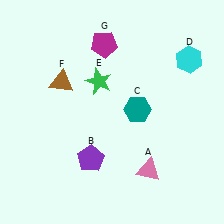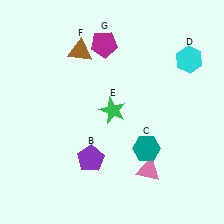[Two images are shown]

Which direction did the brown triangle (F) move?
The brown triangle (F) moved up.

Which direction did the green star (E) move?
The green star (E) moved down.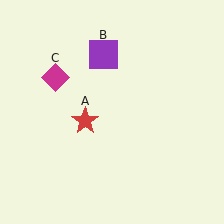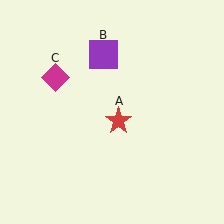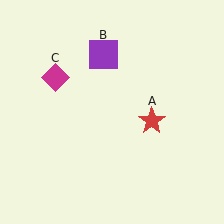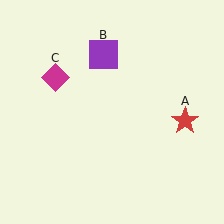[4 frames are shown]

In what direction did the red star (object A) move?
The red star (object A) moved right.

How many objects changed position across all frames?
1 object changed position: red star (object A).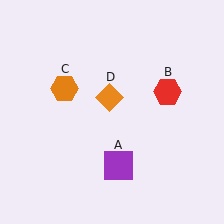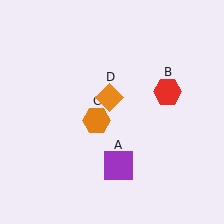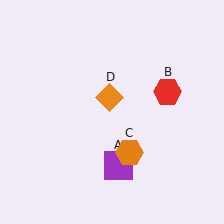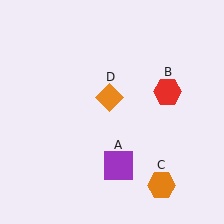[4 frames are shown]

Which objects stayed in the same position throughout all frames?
Purple square (object A) and red hexagon (object B) and orange diamond (object D) remained stationary.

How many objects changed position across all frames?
1 object changed position: orange hexagon (object C).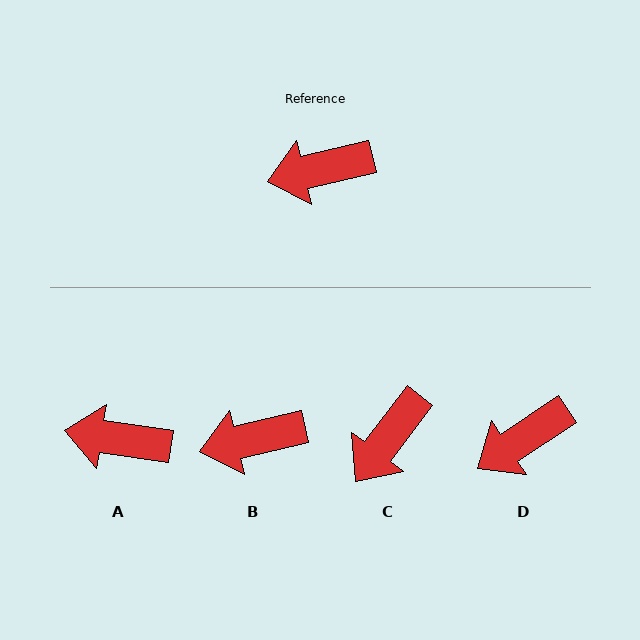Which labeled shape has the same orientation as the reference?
B.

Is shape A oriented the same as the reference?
No, it is off by about 22 degrees.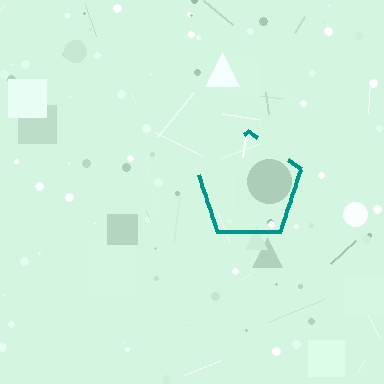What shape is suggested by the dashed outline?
The dashed outline suggests a pentagon.